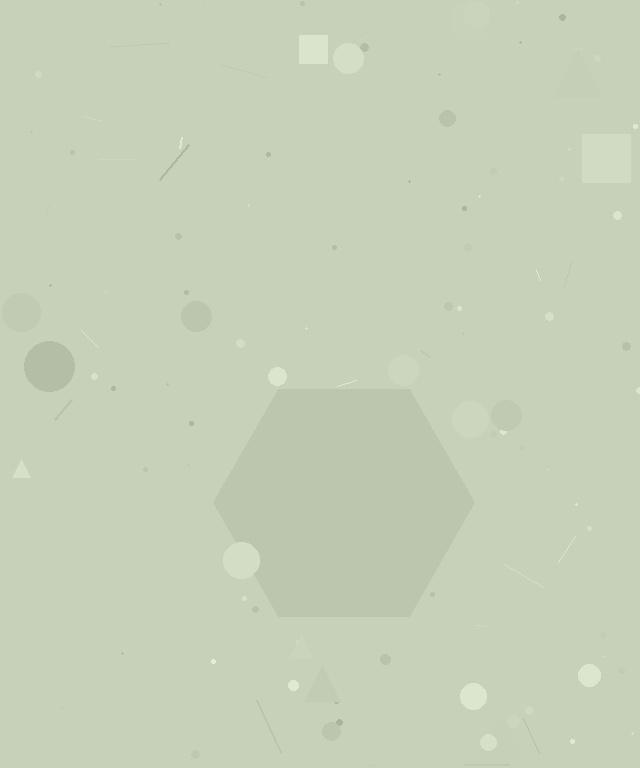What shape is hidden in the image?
A hexagon is hidden in the image.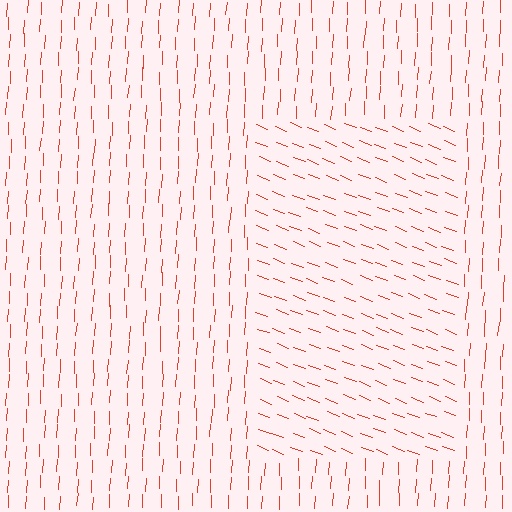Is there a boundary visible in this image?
Yes, there is a texture boundary formed by a change in line orientation.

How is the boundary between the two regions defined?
The boundary is defined purely by a change in line orientation (approximately 72 degrees difference). All lines are the same color and thickness.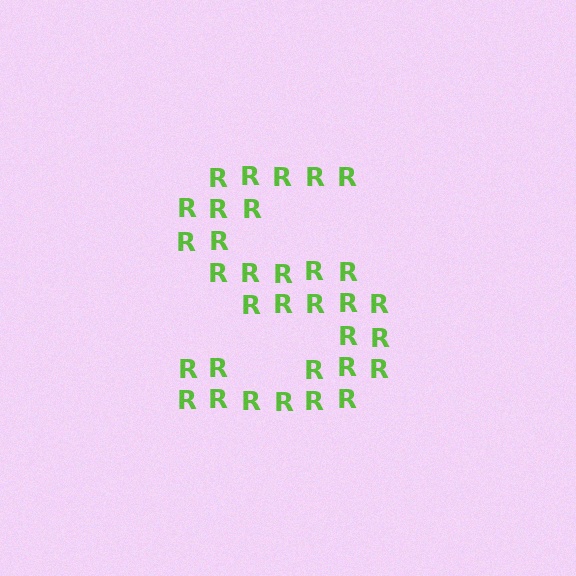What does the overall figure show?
The overall figure shows the letter S.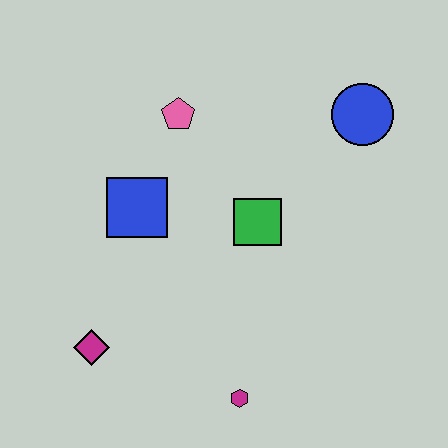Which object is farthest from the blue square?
The blue circle is farthest from the blue square.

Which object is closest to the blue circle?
The green square is closest to the blue circle.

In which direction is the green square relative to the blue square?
The green square is to the right of the blue square.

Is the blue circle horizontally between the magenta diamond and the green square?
No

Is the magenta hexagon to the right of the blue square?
Yes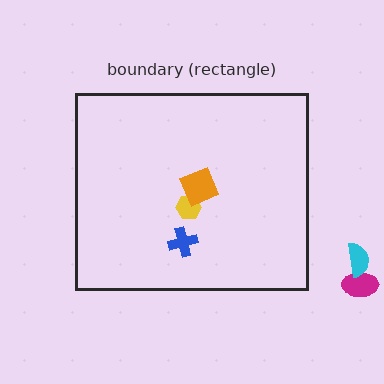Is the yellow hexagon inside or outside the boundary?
Inside.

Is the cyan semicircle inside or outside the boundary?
Outside.